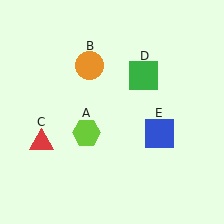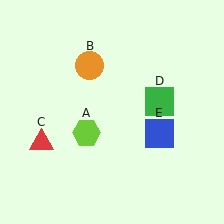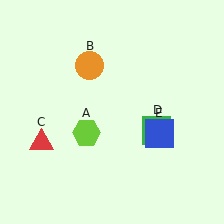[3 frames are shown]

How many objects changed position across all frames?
1 object changed position: green square (object D).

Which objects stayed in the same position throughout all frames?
Lime hexagon (object A) and orange circle (object B) and red triangle (object C) and blue square (object E) remained stationary.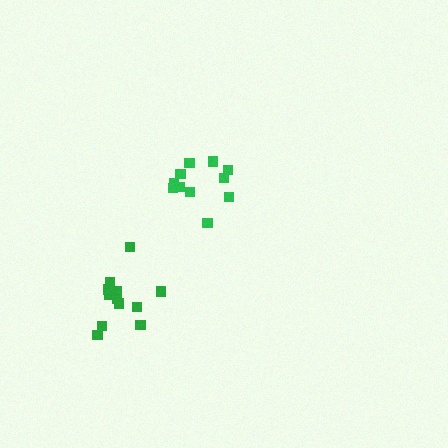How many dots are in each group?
Group 1: 11 dots, Group 2: 12 dots (23 total).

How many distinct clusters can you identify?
There are 2 distinct clusters.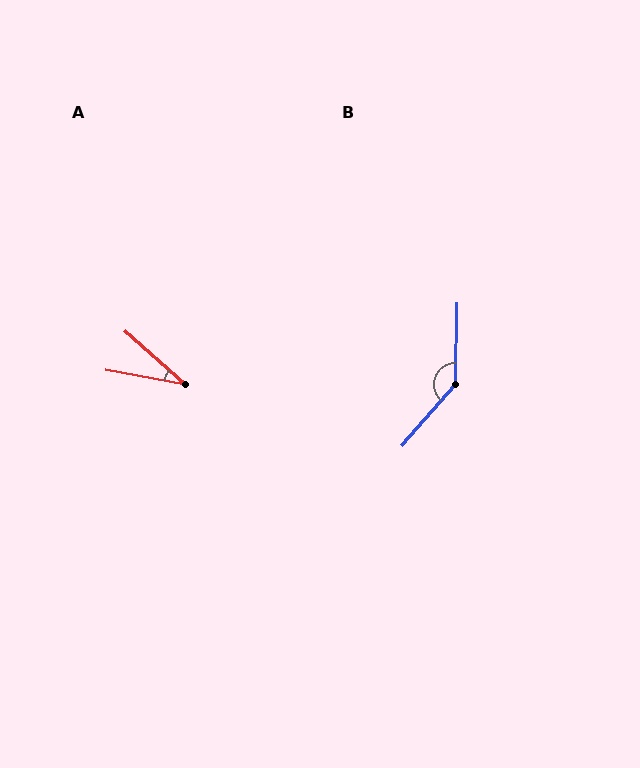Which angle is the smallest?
A, at approximately 31 degrees.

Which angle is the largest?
B, at approximately 140 degrees.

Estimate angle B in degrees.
Approximately 140 degrees.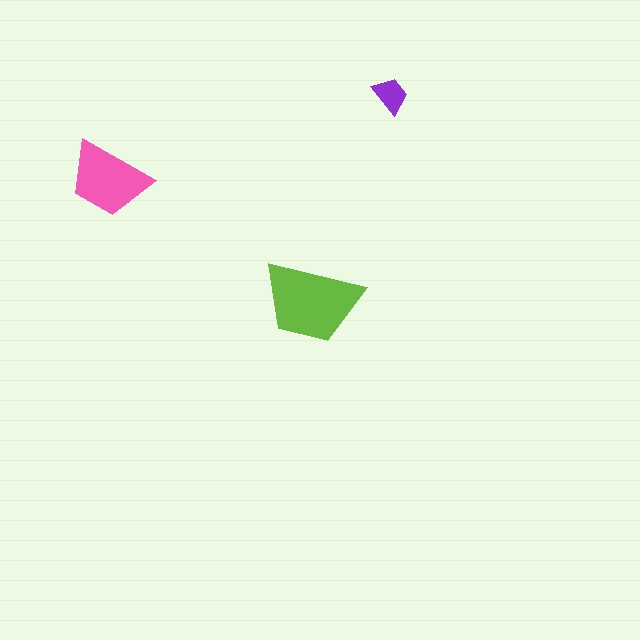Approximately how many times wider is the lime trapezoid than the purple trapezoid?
About 2.5 times wider.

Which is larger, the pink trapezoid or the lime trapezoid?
The lime one.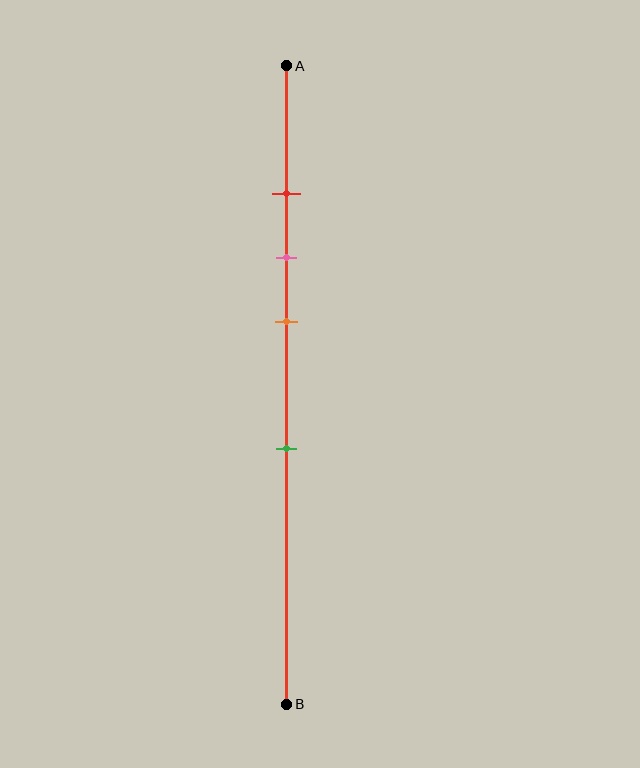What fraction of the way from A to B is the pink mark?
The pink mark is approximately 30% (0.3) of the way from A to B.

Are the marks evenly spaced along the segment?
No, the marks are not evenly spaced.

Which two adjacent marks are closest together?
The red and pink marks are the closest adjacent pair.